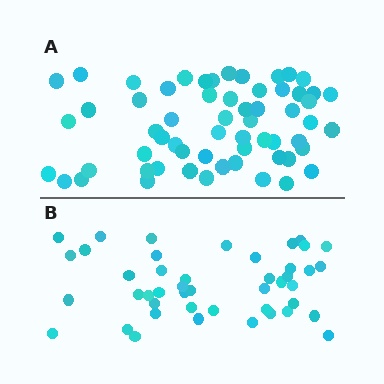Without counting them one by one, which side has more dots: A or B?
Region A (the top region) has more dots.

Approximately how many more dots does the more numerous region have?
Region A has approximately 15 more dots than region B.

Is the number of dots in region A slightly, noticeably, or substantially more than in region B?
Region A has noticeably more, but not dramatically so. The ratio is roughly 1.3 to 1.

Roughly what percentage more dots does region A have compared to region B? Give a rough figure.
About 35% more.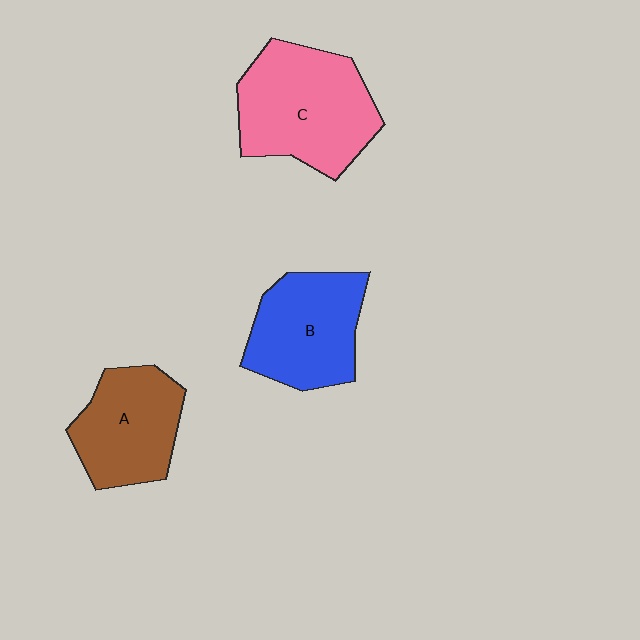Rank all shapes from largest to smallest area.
From largest to smallest: C (pink), B (blue), A (brown).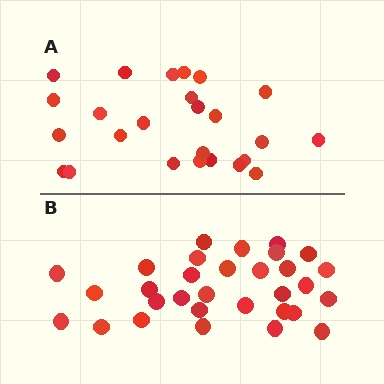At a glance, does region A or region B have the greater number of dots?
Region B (the bottom region) has more dots.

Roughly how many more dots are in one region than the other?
Region B has about 6 more dots than region A.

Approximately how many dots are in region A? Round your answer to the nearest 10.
About 20 dots. (The exact count is 25, which rounds to 20.)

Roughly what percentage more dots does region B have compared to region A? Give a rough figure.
About 25% more.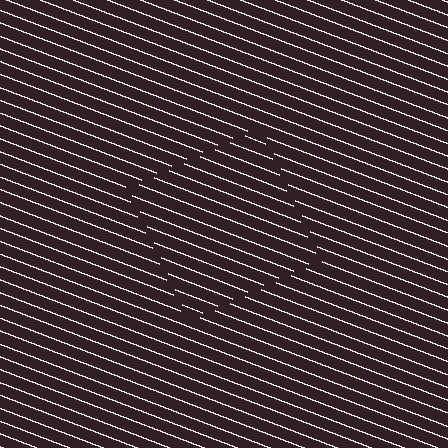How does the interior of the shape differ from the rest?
The interior of the shape contains the same grating, shifted by half a period — the contour is defined by the phase discontinuity where line-ends from the inner and outer gratings abut.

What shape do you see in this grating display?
An illusory square. The interior of the shape contains the same grating, shifted by half a period — the contour is defined by the phase discontinuity where line-ends from the inner and outer gratings abut.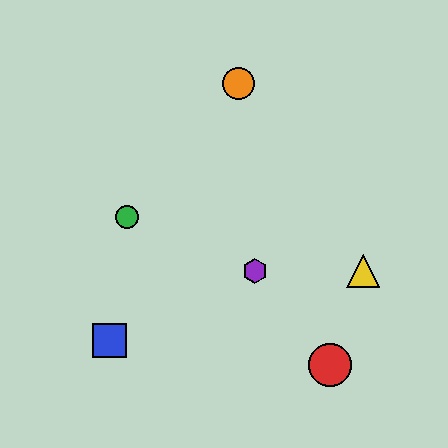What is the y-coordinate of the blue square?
The blue square is at y≈340.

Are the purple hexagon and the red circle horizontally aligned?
No, the purple hexagon is at y≈271 and the red circle is at y≈365.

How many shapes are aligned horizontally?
2 shapes (the yellow triangle, the purple hexagon) are aligned horizontally.